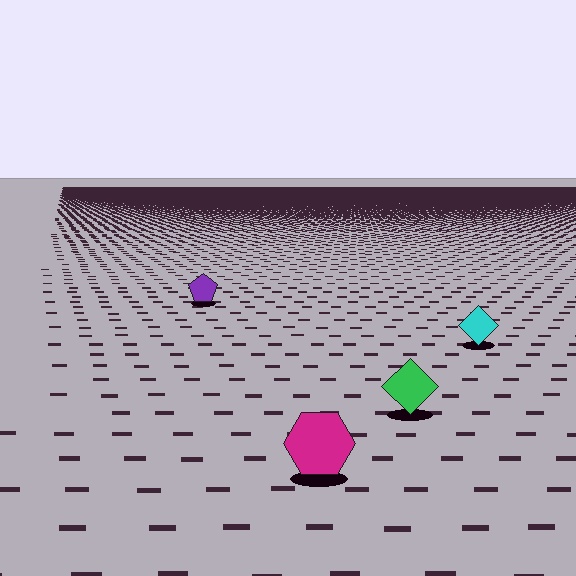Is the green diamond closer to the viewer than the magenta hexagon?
No. The magenta hexagon is closer — you can tell from the texture gradient: the ground texture is coarser near it.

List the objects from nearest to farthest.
From nearest to farthest: the magenta hexagon, the green diamond, the cyan diamond, the purple pentagon.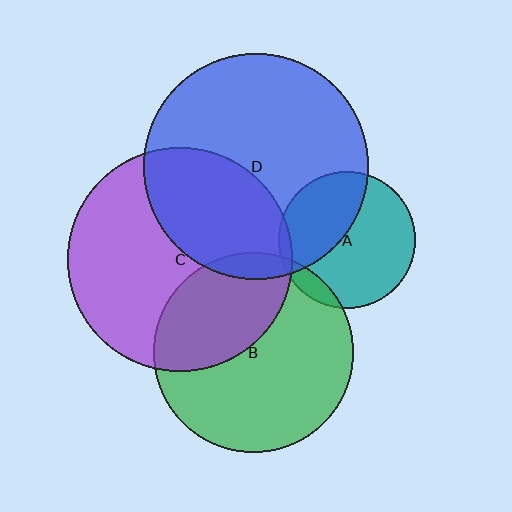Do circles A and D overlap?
Yes.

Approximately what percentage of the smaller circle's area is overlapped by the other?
Approximately 40%.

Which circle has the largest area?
Circle D (blue).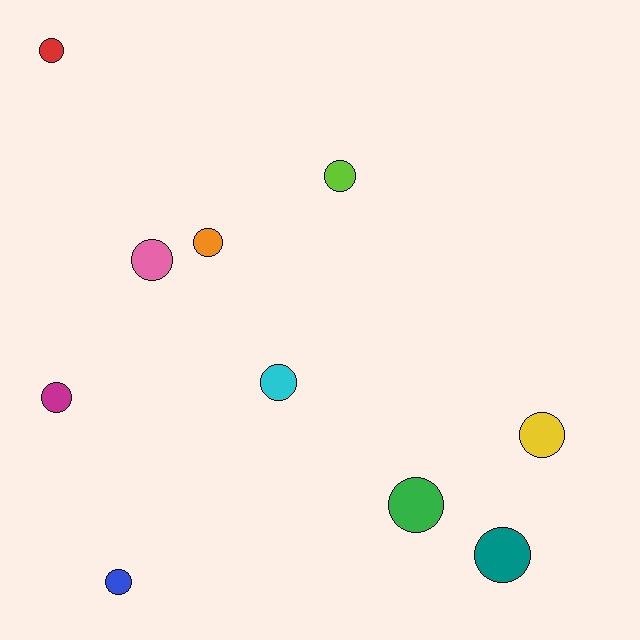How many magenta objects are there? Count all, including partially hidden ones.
There is 1 magenta object.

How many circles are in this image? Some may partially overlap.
There are 10 circles.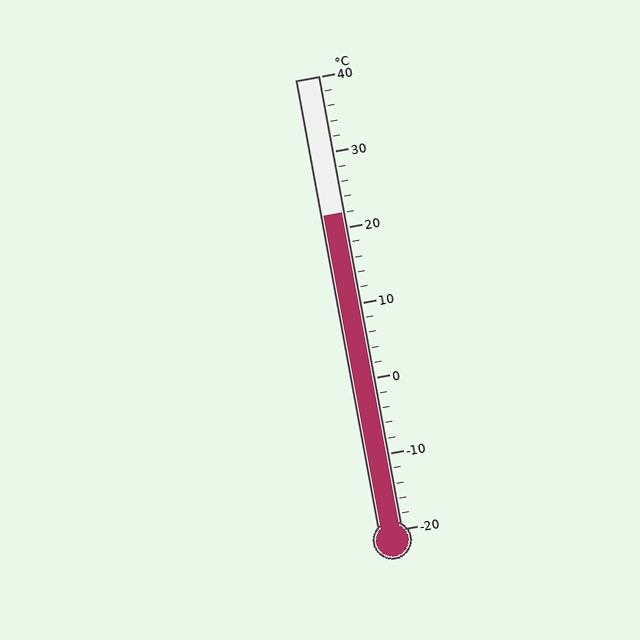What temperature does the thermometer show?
The thermometer shows approximately 22°C.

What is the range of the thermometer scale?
The thermometer scale ranges from -20°C to 40°C.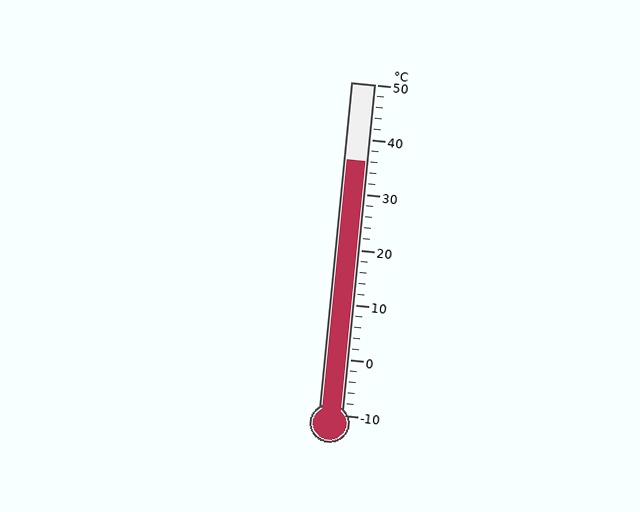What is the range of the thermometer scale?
The thermometer scale ranges from -10°C to 50°C.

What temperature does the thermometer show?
The thermometer shows approximately 36°C.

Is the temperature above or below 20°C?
The temperature is above 20°C.